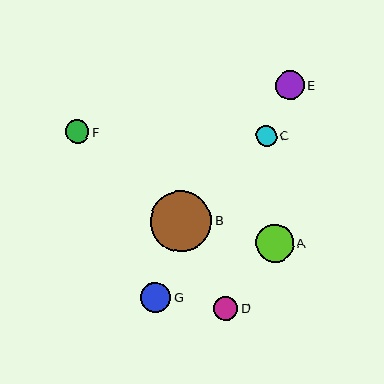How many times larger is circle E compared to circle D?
Circle E is approximately 1.2 times the size of circle D.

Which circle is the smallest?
Circle C is the smallest with a size of approximately 21 pixels.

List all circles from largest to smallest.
From largest to smallest: B, A, G, E, D, F, C.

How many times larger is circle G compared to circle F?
Circle G is approximately 1.3 times the size of circle F.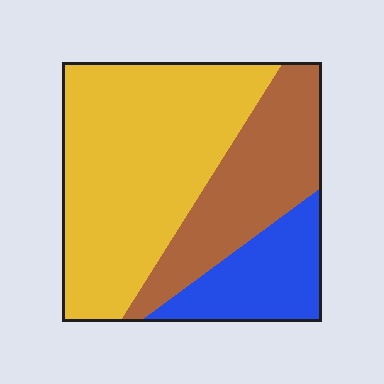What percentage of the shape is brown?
Brown covers around 30% of the shape.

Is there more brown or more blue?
Brown.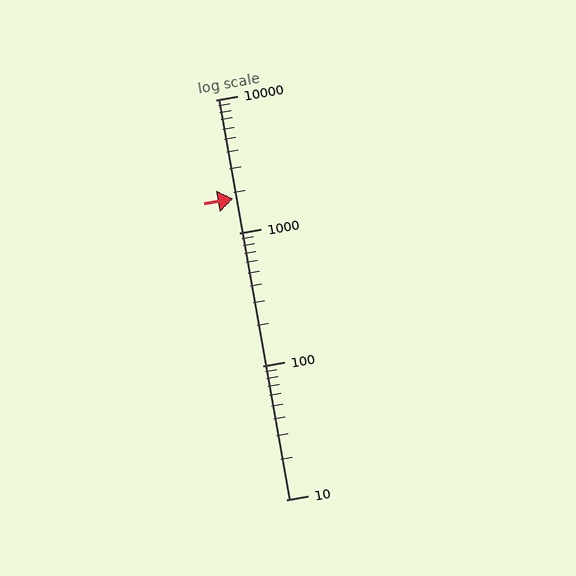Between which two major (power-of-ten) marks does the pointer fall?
The pointer is between 1000 and 10000.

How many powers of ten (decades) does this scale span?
The scale spans 3 decades, from 10 to 10000.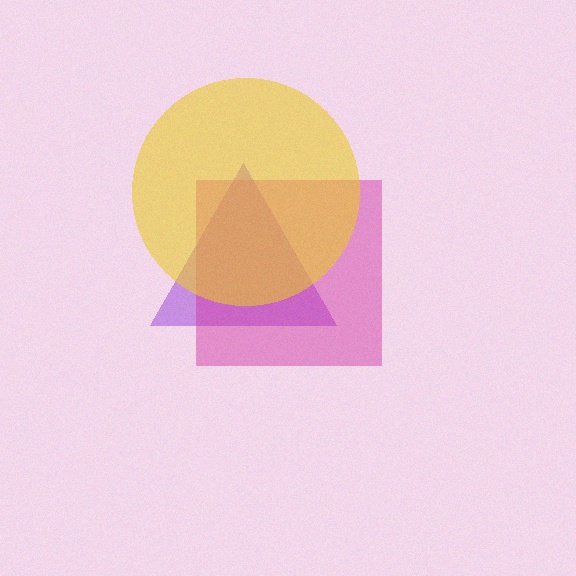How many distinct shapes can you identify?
There are 3 distinct shapes: a purple triangle, a magenta square, a yellow circle.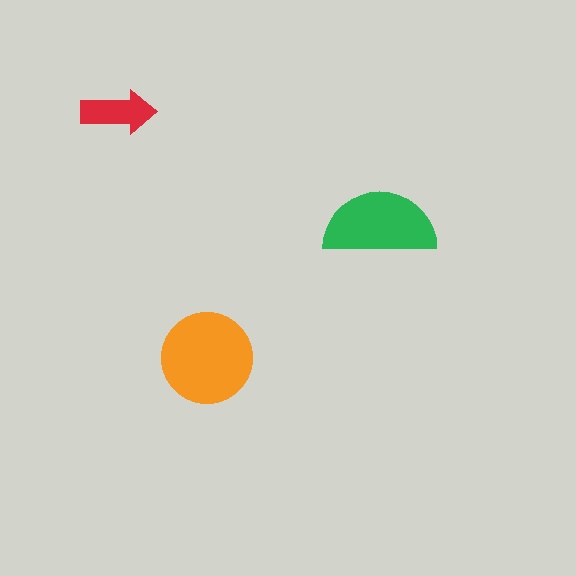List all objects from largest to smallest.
The orange circle, the green semicircle, the red arrow.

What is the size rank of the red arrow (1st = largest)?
3rd.